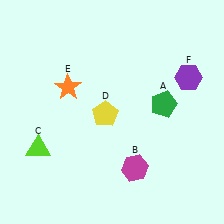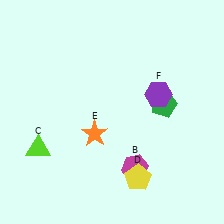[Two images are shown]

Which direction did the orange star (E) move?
The orange star (E) moved down.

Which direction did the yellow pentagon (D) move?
The yellow pentagon (D) moved down.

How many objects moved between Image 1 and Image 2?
3 objects moved between the two images.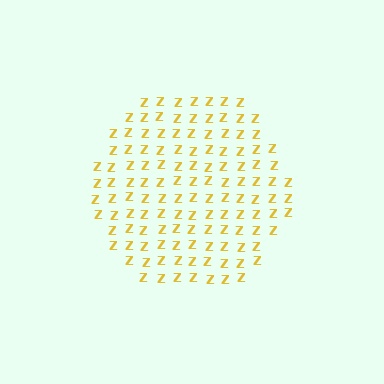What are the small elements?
The small elements are letter Z's.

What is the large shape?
The large shape is a hexagon.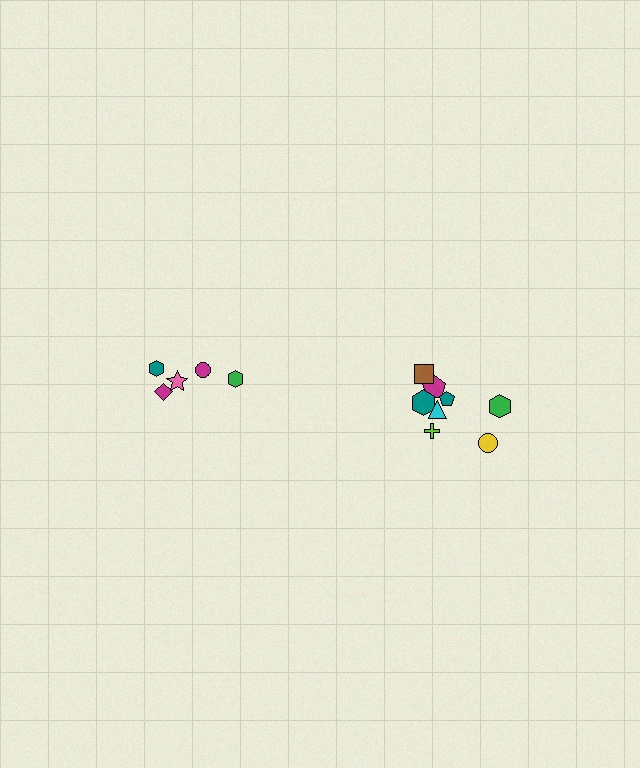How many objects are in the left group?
There are 5 objects.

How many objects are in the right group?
There are 8 objects.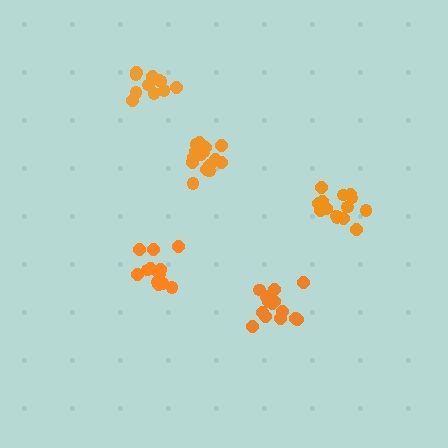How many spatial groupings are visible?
There are 5 spatial groupings.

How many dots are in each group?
Group 1: 15 dots, Group 2: 12 dots, Group 3: 14 dots, Group 4: 11 dots, Group 5: 14 dots (66 total).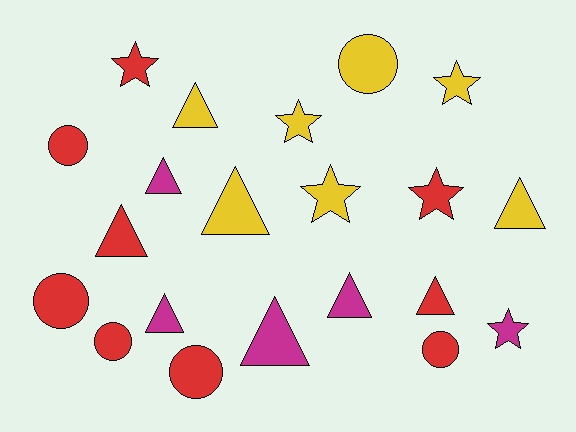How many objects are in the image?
There are 21 objects.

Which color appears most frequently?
Red, with 9 objects.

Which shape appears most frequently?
Triangle, with 9 objects.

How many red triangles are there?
There are 2 red triangles.